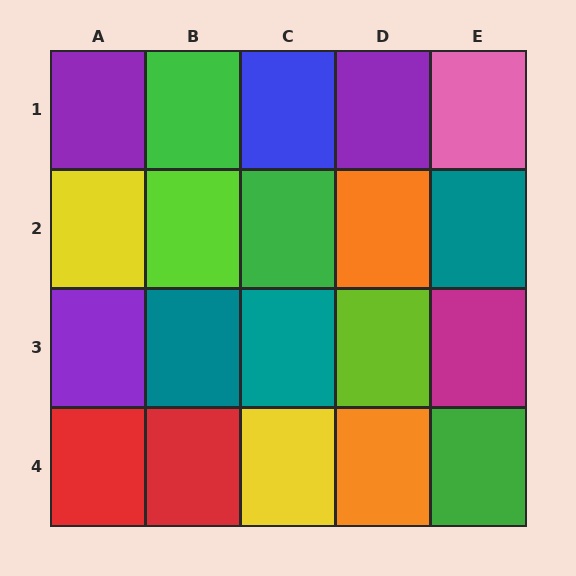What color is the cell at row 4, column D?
Orange.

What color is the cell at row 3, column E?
Magenta.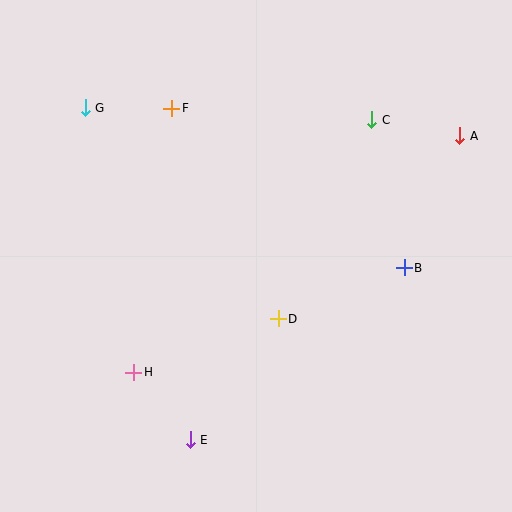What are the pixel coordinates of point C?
Point C is at (372, 120).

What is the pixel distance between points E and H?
The distance between E and H is 88 pixels.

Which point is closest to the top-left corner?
Point G is closest to the top-left corner.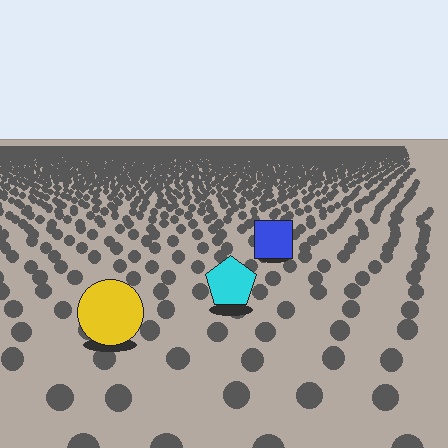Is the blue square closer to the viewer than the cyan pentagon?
No. The cyan pentagon is closer — you can tell from the texture gradient: the ground texture is coarser near it.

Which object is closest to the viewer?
The yellow circle is closest. The texture marks near it are larger and more spread out.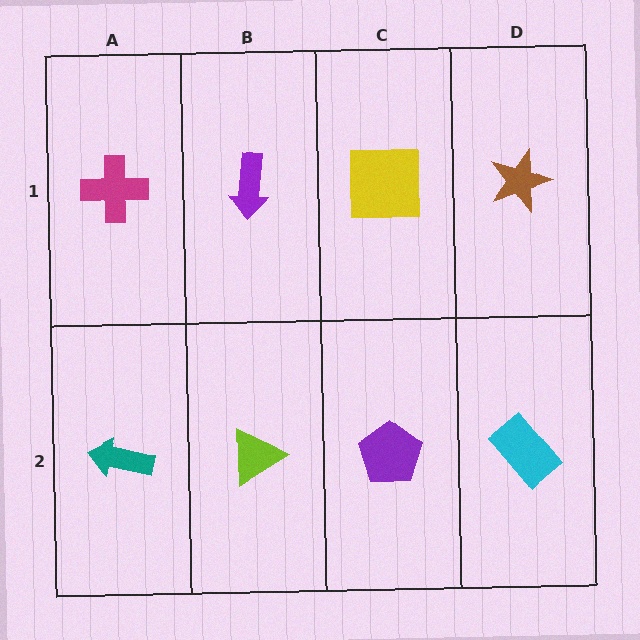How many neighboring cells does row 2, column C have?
3.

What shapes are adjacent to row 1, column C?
A purple pentagon (row 2, column C), a purple arrow (row 1, column B), a brown star (row 1, column D).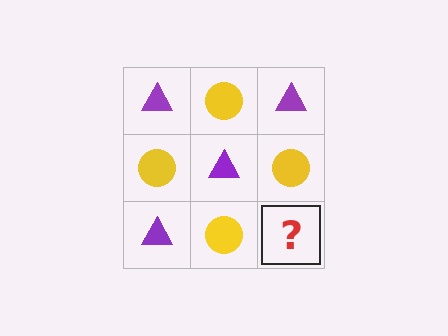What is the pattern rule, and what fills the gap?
The rule is that it alternates purple triangle and yellow circle in a checkerboard pattern. The gap should be filled with a purple triangle.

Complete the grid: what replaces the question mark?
The question mark should be replaced with a purple triangle.